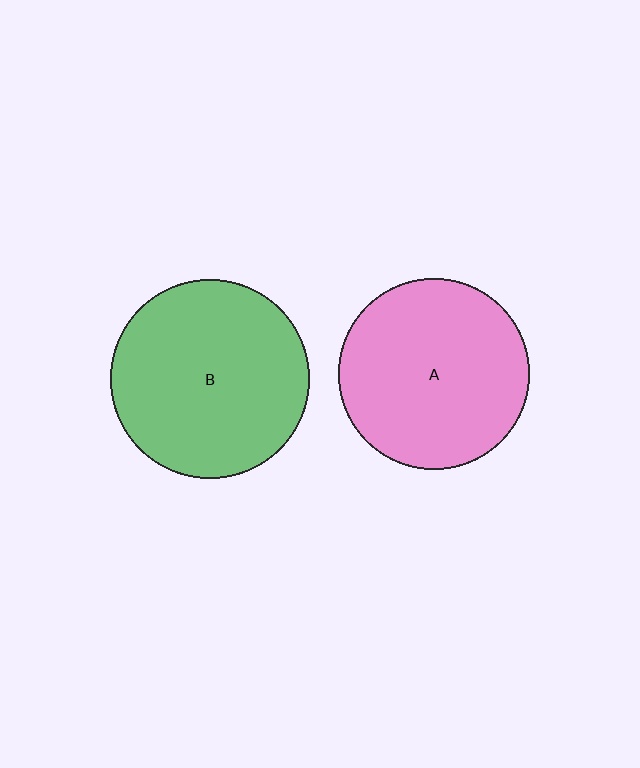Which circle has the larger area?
Circle B (green).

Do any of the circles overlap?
No, none of the circles overlap.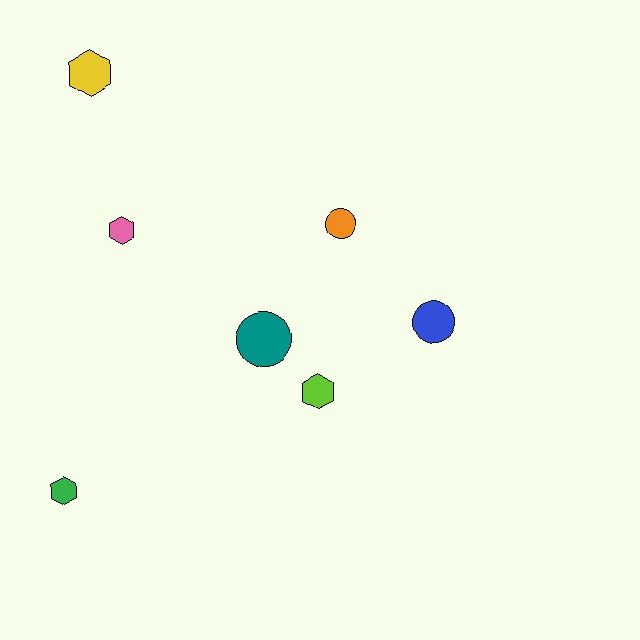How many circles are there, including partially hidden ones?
There are 3 circles.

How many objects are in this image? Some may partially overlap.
There are 7 objects.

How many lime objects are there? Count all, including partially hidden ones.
There is 1 lime object.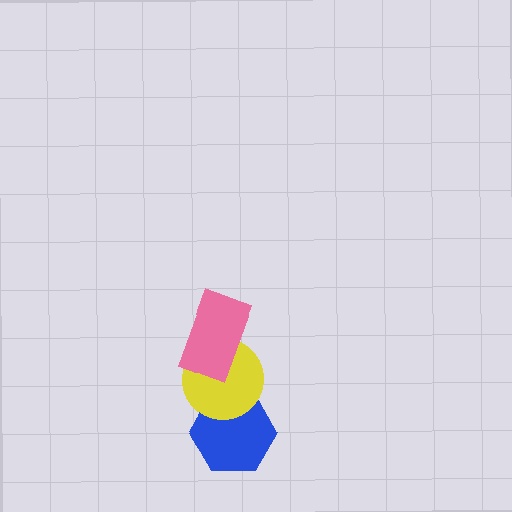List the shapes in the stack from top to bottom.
From top to bottom: the pink rectangle, the yellow circle, the blue hexagon.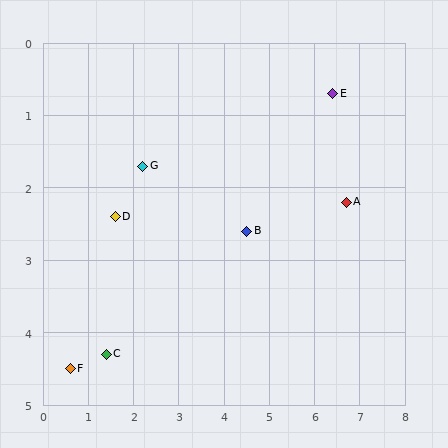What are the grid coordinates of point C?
Point C is at approximately (1.4, 4.3).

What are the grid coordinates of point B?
Point B is at approximately (4.5, 2.6).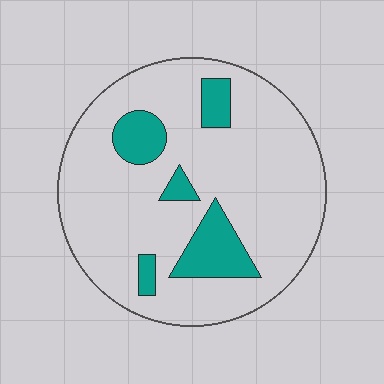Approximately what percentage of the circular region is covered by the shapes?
Approximately 15%.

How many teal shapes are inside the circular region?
5.